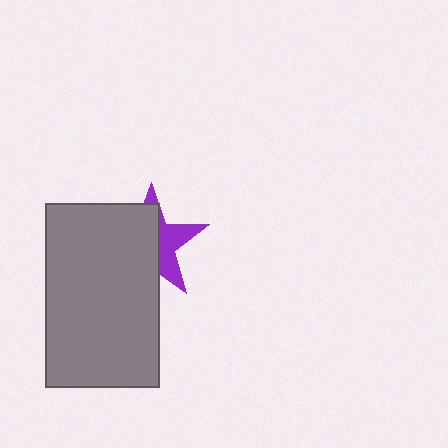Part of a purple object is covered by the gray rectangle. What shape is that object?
It is a star.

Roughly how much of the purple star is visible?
A small part of it is visible (roughly 39%).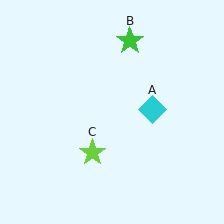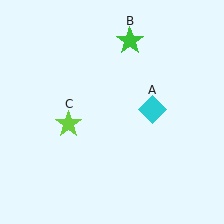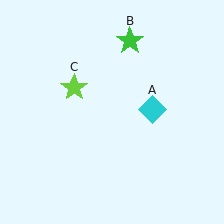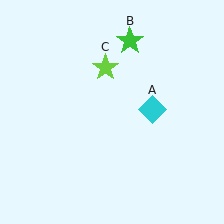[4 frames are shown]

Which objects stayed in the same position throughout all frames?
Cyan diamond (object A) and green star (object B) remained stationary.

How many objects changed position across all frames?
1 object changed position: lime star (object C).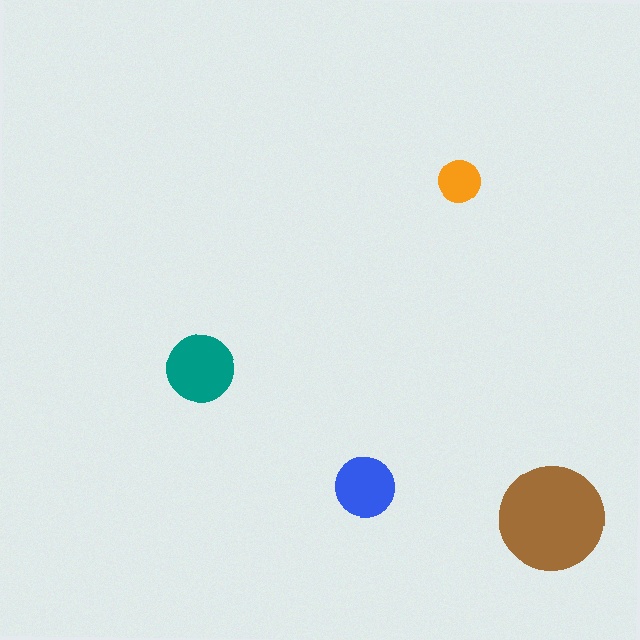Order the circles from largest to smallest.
the brown one, the teal one, the blue one, the orange one.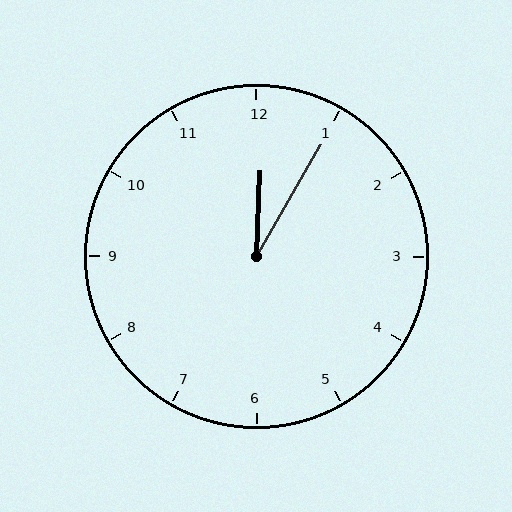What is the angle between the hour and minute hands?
Approximately 28 degrees.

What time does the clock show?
12:05.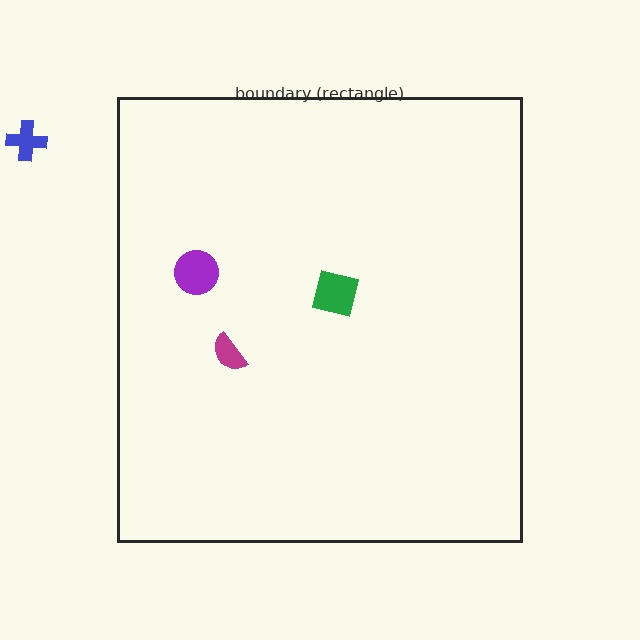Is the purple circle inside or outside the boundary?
Inside.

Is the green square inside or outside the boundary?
Inside.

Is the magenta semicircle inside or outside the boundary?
Inside.